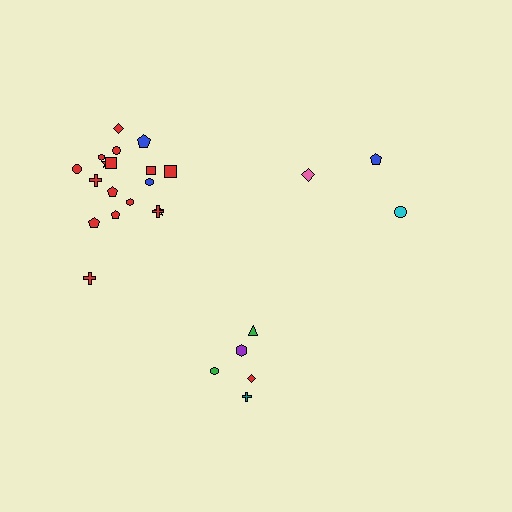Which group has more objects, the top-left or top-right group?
The top-left group.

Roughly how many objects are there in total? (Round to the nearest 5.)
Roughly 25 objects in total.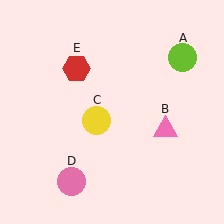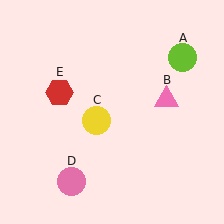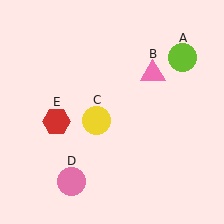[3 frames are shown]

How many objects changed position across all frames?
2 objects changed position: pink triangle (object B), red hexagon (object E).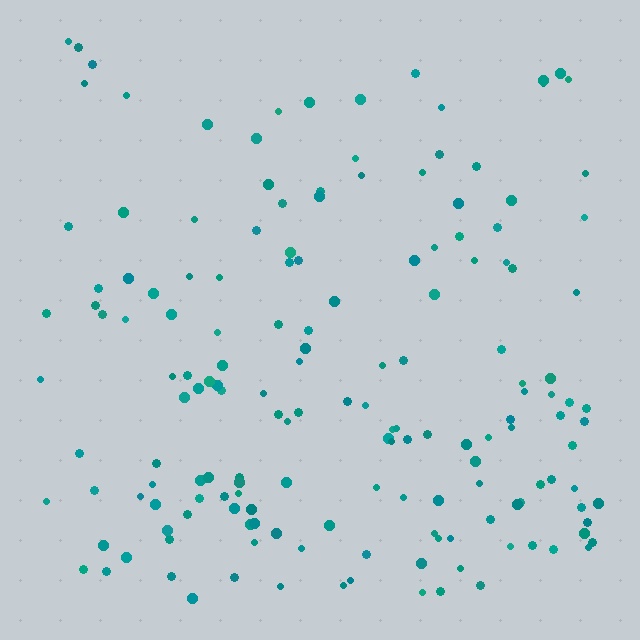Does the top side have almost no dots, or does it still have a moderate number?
Still a moderate number, just noticeably fewer than the bottom.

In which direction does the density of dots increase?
From top to bottom, with the bottom side densest.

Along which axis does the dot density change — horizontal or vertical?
Vertical.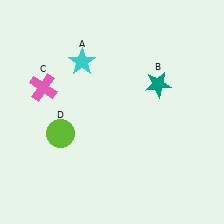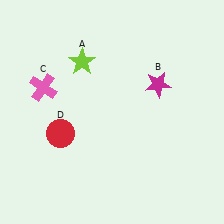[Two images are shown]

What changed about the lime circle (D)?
In Image 1, D is lime. In Image 2, it changed to red.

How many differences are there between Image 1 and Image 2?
There are 3 differences between the two images.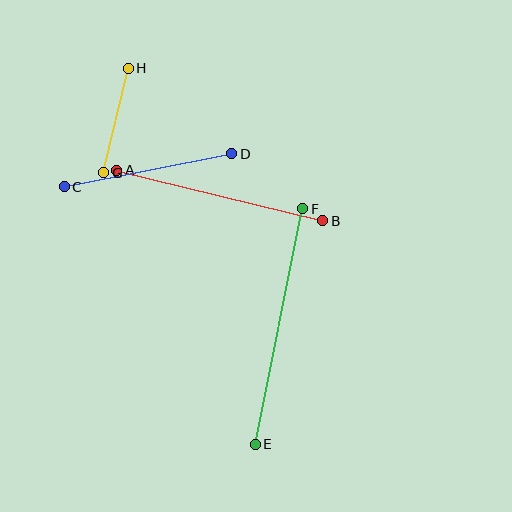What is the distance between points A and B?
The distance is approximately 212 pixels.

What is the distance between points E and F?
The distance is approximately 240 pixels.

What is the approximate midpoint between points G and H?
The midpoint is at approximately (116, 121) pixels.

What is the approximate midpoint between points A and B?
The midpoint is at approximately (220, 196) pixels.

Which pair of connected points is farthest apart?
Points E and F are farthest apart.